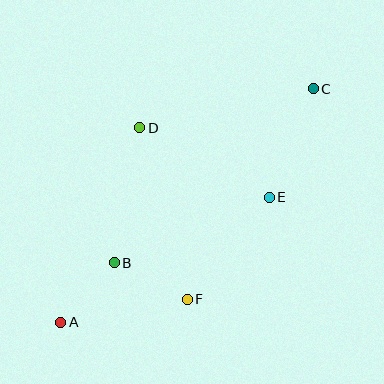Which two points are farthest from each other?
Points A and C are farthest from each other.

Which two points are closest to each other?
Points A and B are closest to each other.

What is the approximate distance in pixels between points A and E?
The distance between A and E is approximately 244 pixels.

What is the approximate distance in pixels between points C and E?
The distance between C and E is approximately 117 pixels.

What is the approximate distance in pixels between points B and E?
The distance between B and E is approximately 169 pixels.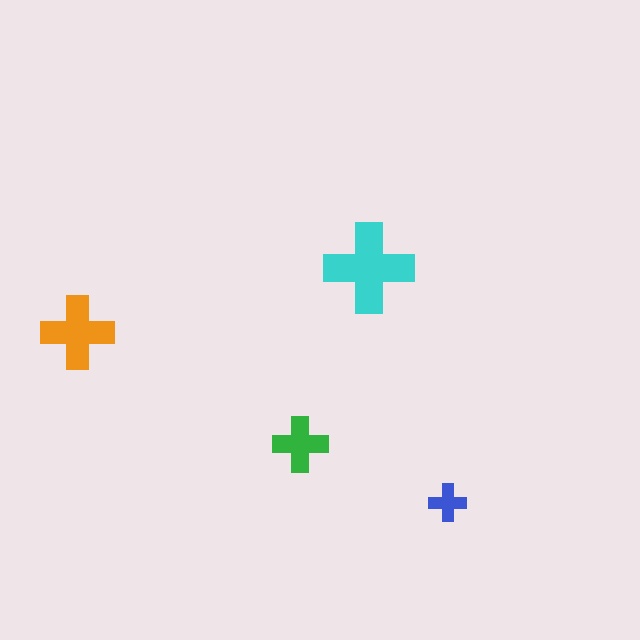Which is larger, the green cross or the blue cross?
The green one.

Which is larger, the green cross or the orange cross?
The orange one.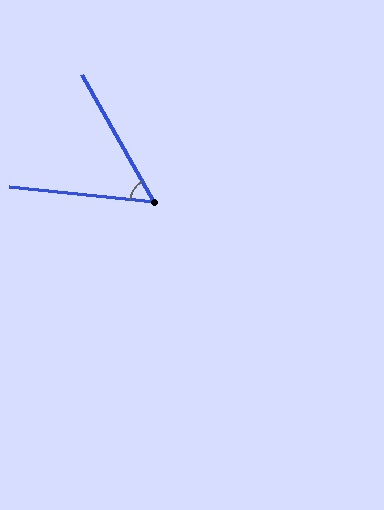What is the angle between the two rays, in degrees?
Approximately 54 degrees.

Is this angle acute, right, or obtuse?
It is acute.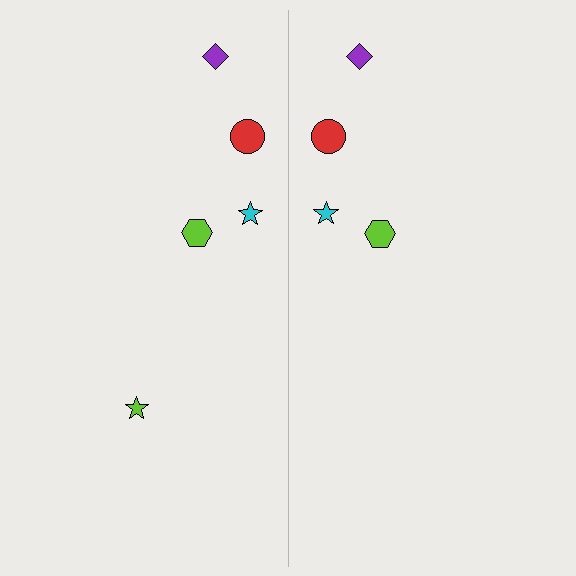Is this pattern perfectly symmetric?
No, the pattern is not perfectly symmetric. A lime star is missing from the right side.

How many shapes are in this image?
There are 9 shapes in this image.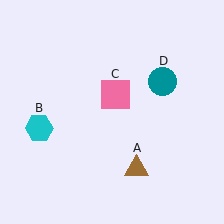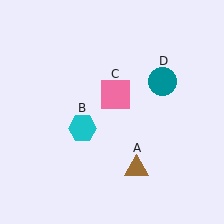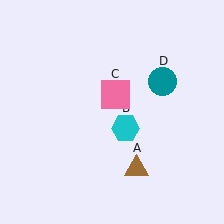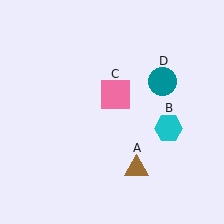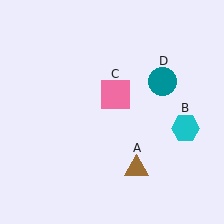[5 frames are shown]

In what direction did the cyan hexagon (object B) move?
The cyan hexagon (object B) moved right.